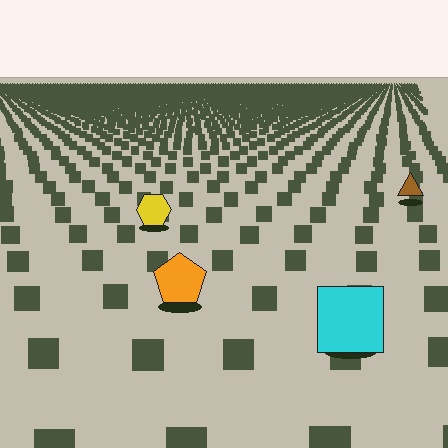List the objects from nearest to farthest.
From nearest to farthest: the cyan square, the orange pentagon, the yellow hexagon, the brown triangle.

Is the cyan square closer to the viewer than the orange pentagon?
Yes. The cyan square is closer — you can tell from the texture gradient: the ground texture is coarser near it.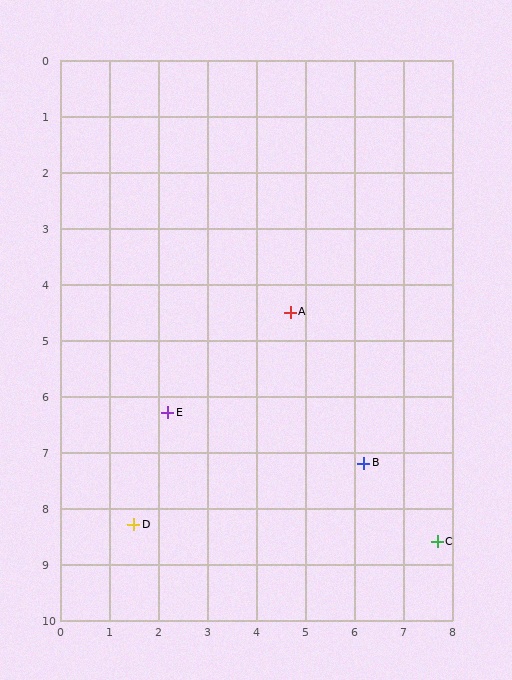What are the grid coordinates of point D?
Point D is at approximately (1.5, 8.3).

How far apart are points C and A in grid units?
Points C and A are about 5.1 grid units apart.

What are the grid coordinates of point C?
Point C is at approximately (7.7, 8.6).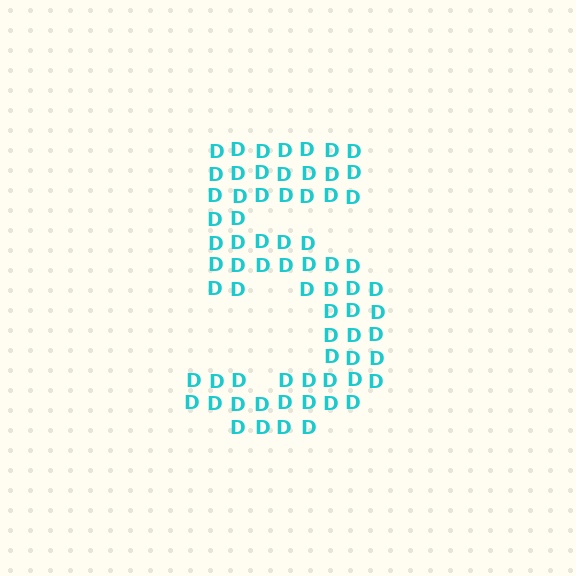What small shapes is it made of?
It is made of small letter D's.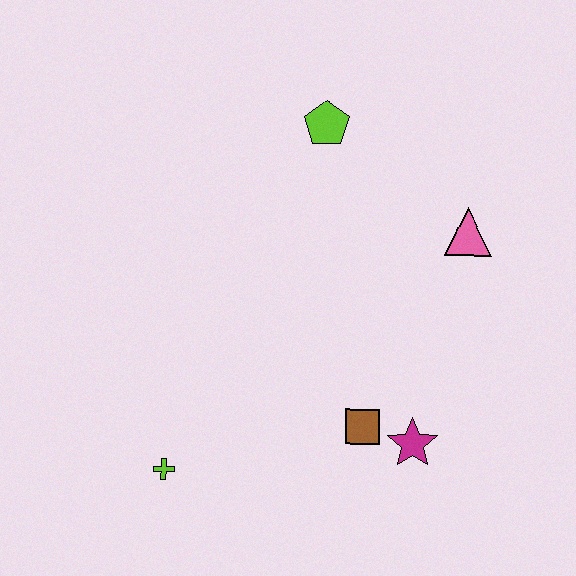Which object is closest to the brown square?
The magenta star is closest to the brown square.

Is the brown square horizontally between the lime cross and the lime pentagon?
No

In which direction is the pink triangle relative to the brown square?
The pink triangle is above the brown square.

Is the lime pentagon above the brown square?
Yes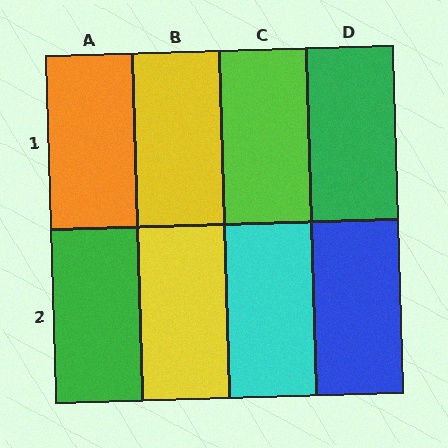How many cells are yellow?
2 cells are yellow.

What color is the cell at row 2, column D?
Blue.